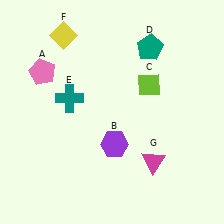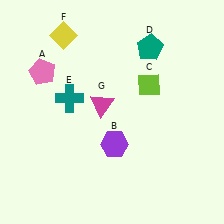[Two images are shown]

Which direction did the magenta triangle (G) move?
The magenta triangle (G) moved up.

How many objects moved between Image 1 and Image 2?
1 object moved between the two images.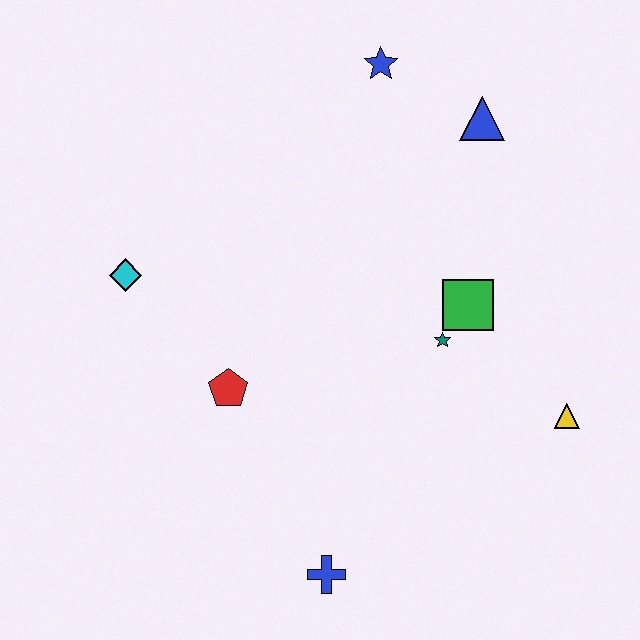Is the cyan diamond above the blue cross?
Yes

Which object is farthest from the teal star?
The cyan diamond is farthest from the teal star.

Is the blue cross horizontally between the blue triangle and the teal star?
No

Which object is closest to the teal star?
The green square is closest to the teal star.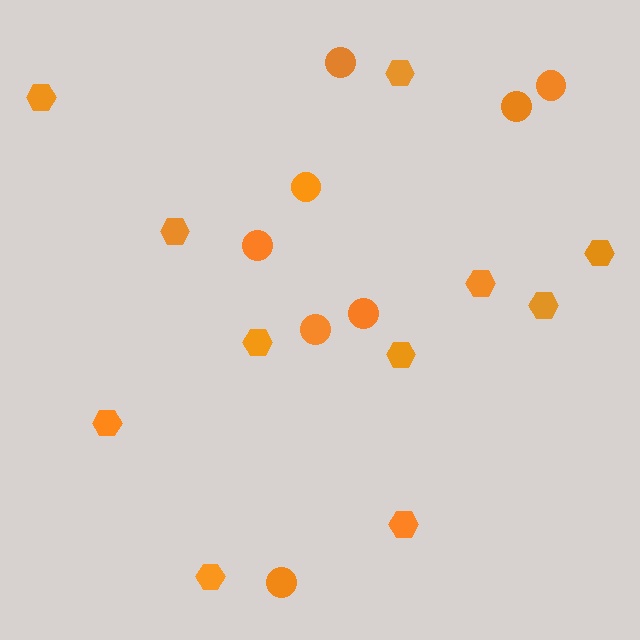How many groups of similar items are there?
There are 2 groups: one group of hexagons (11) and one group of circles (8).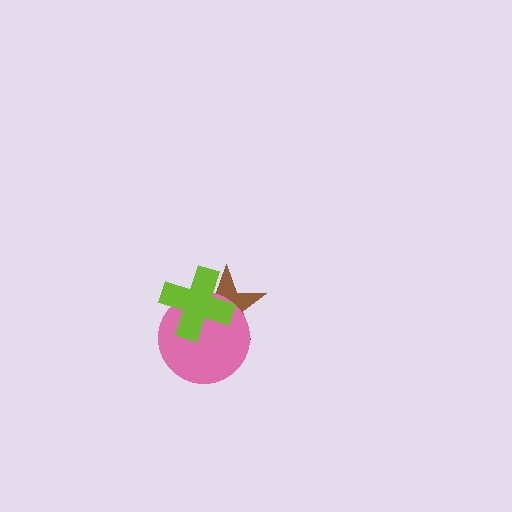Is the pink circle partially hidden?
Yes, it is partially covered by another shape.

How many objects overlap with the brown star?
2 objects overlap with the brown star.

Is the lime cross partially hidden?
No, no other shape covers it.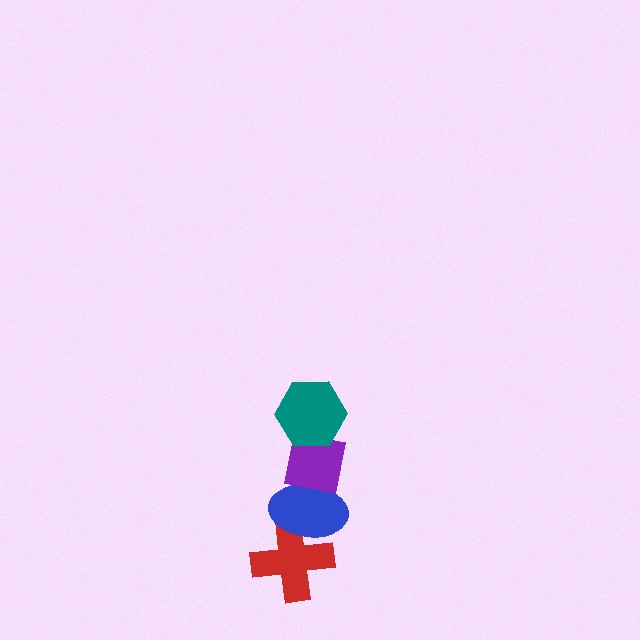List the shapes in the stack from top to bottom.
From top to bottom: the teal hexagon, the purple square, the blue ellipse, the red cross.